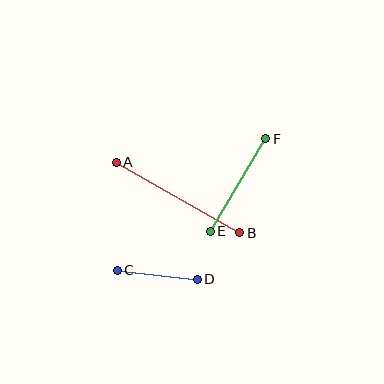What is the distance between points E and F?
The distance is approximately 108 pixels.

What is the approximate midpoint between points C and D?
The midpoint is at approximately (157, 275) pixels.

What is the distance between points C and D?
The distance is approximately 80 pixels.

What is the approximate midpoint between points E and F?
The midpoint is at approximately (238, 185) pixels.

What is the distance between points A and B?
The distance is approximately 142 pixels.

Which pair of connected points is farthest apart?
Points A and B are farthest apart.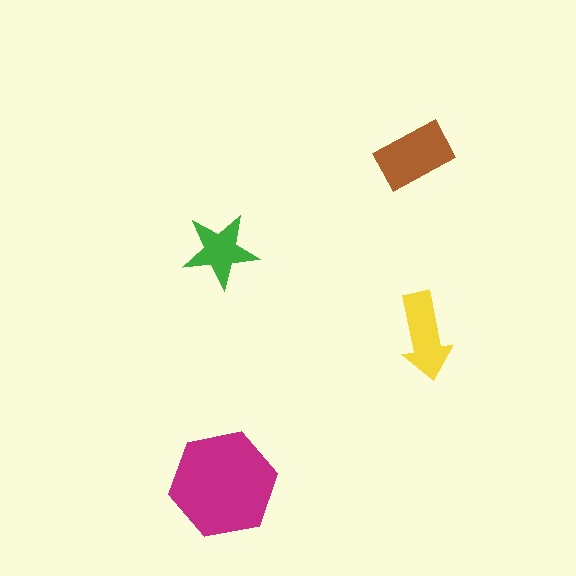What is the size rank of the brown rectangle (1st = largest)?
2nd.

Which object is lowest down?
The magenta hexagon is bottommost.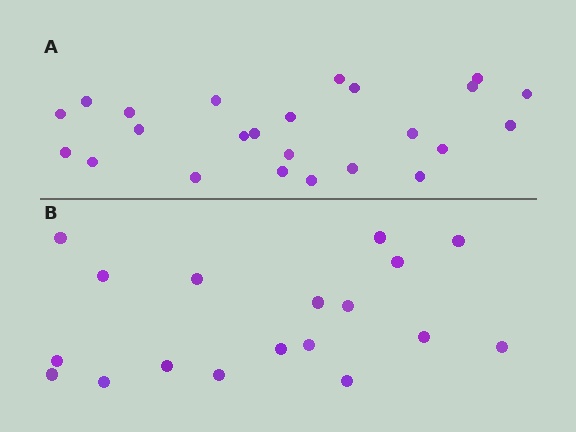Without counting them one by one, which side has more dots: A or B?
Region A (the top region) has more dots.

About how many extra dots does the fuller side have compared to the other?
Region A has about 6 more dots than region B.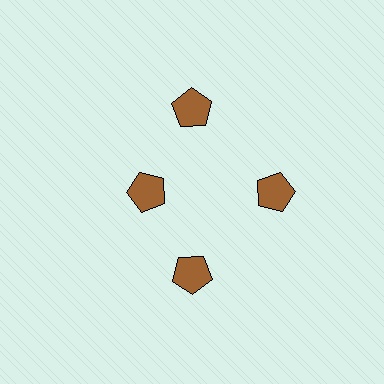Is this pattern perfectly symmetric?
No. The 4 brown pentagons are arranged in a ring, but one element near the 9 o'clock position is pulled inward toward the center, breaking the 4-fold rotational symmetry.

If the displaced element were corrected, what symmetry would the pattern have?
It would have 4-fold rotational symmetry — the pattern would map onto itself every 90 degrees.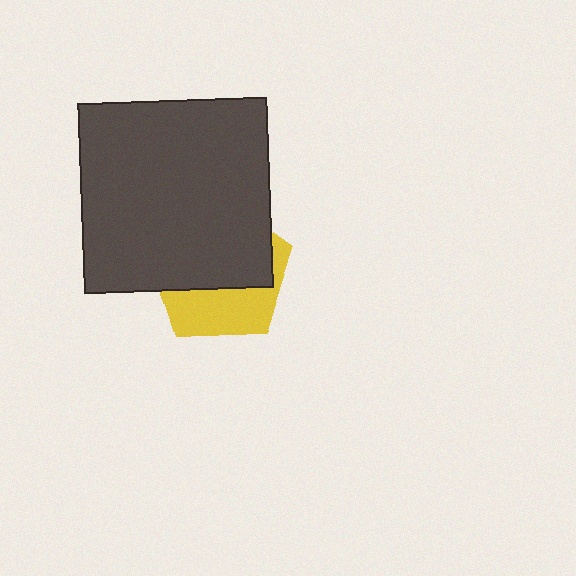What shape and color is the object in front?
The object in front is a dark gray square.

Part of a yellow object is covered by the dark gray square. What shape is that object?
It is a pentagon.